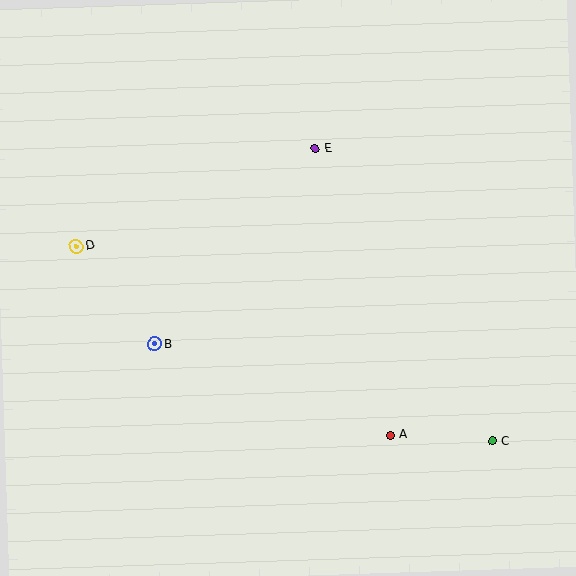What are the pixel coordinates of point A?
Point A is at (390, 435).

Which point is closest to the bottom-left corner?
Point B is closest to the bottom-left corner.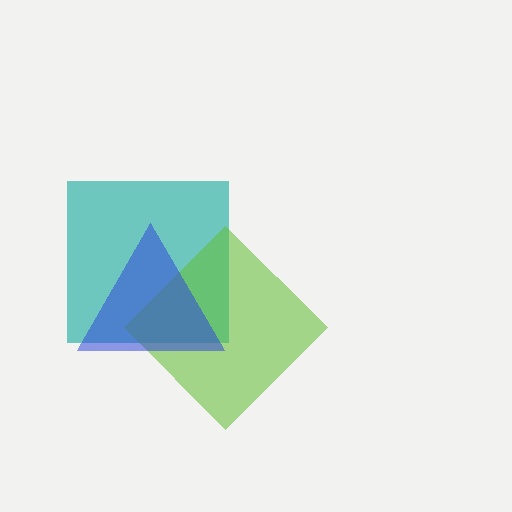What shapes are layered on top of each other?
The layered shapes are: a teal square, a lime diamond, a blue triangle.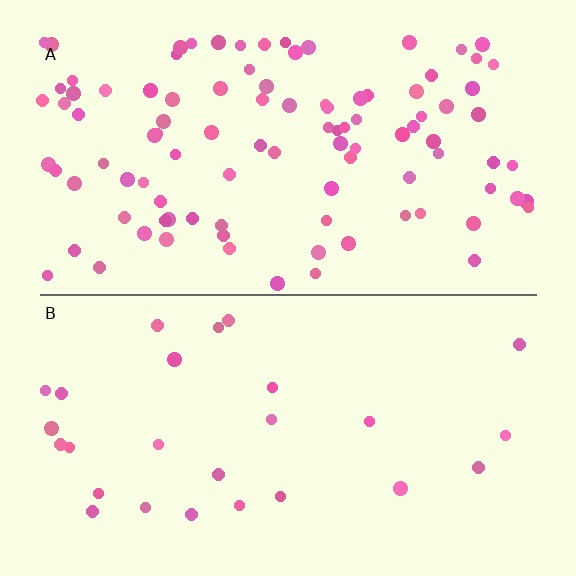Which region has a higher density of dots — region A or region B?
A (the top).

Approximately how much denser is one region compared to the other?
Approximately 3.8× — region A over region B.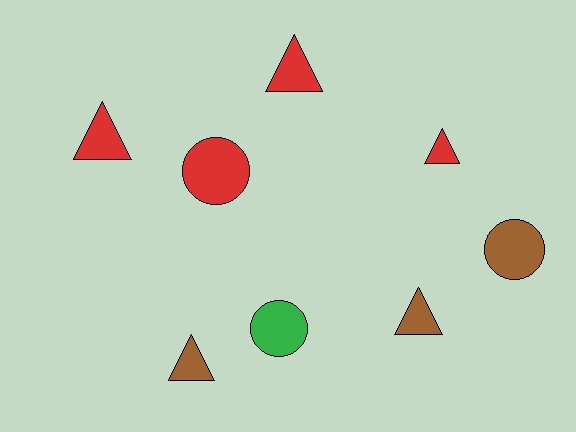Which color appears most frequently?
Red, with 4 objects.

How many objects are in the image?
There are 8 objects.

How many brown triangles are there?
There are 2 brown triangles.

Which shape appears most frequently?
Triangle, with 5 objects.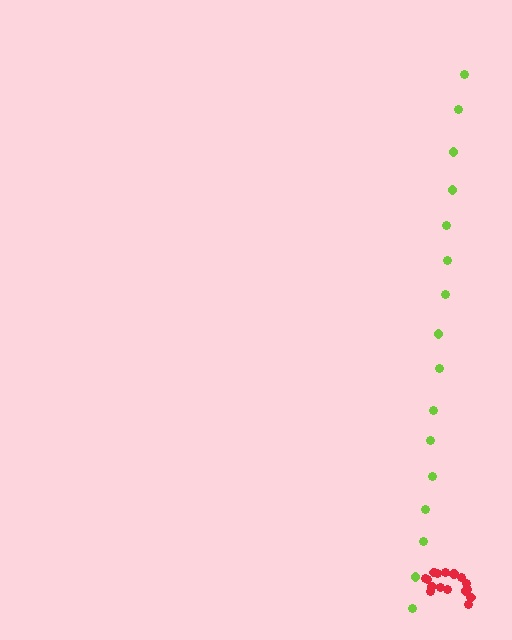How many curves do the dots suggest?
There are 2 distinct paths.